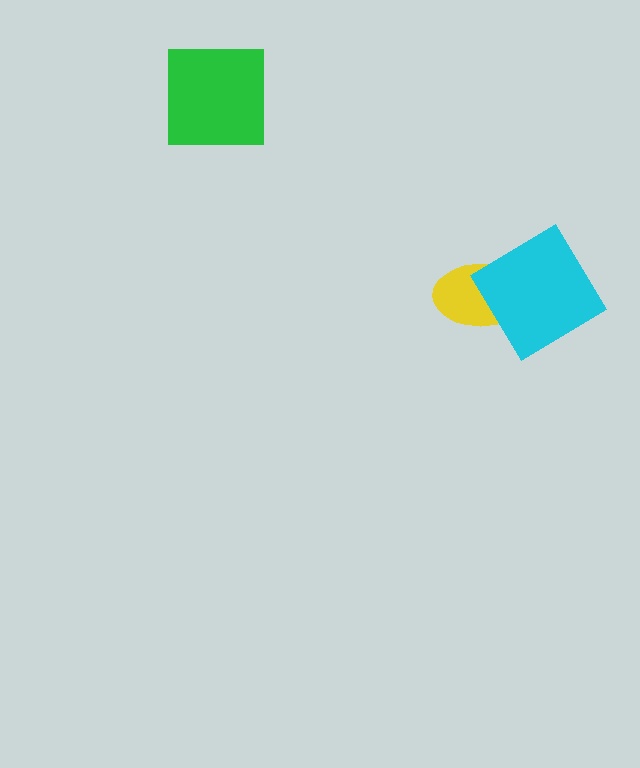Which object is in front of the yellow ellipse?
The cyan diamond is in front of the yellow ellipse.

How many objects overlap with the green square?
0 objects overlap with the green square.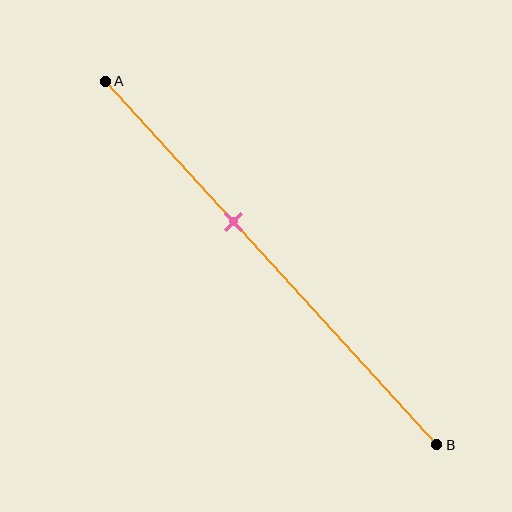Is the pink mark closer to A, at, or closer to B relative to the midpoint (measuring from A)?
The pink mark is closer to point A than the midpoint of segment AB.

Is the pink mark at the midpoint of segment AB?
No, the mark is at about 40% from A, not at the 50% midpoint.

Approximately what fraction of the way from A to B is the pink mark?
The pink mark is approximately 40% of the way from A to B.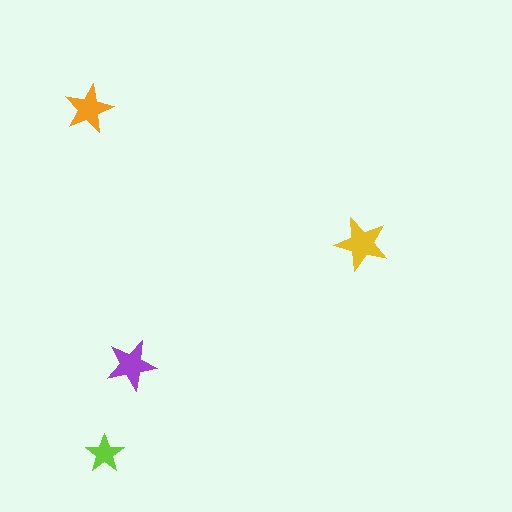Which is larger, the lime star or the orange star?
The orange one.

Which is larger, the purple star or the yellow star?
The yellow one.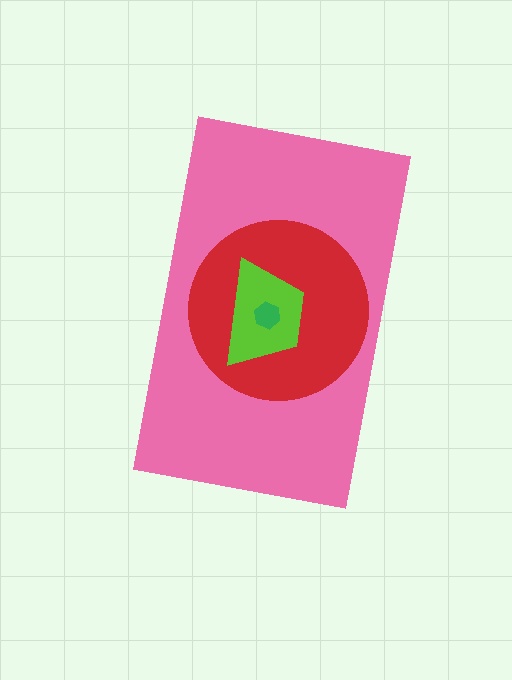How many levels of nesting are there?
4.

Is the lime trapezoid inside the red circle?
Yes.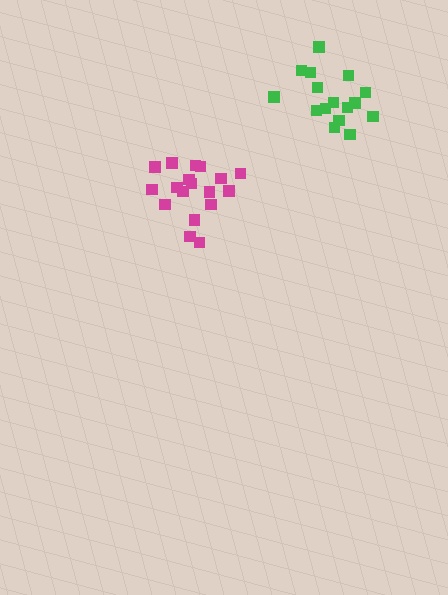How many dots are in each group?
Group 1: 16 dots, Group 2: 18 dots (34 total).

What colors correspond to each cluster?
The clusters are colored: green, magenta.